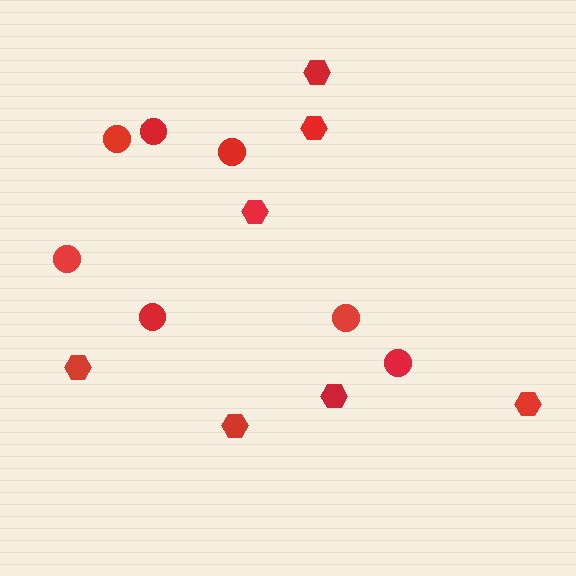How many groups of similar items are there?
There are 2 groups: one group of circles (7) and one group of hexagons (7).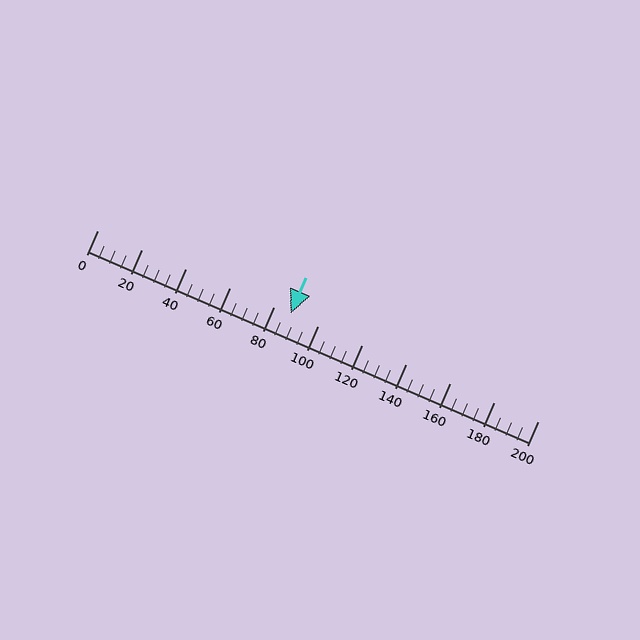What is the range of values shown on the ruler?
The ruler shows values from 0 to 200.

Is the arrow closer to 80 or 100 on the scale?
The arrow is closer to 80.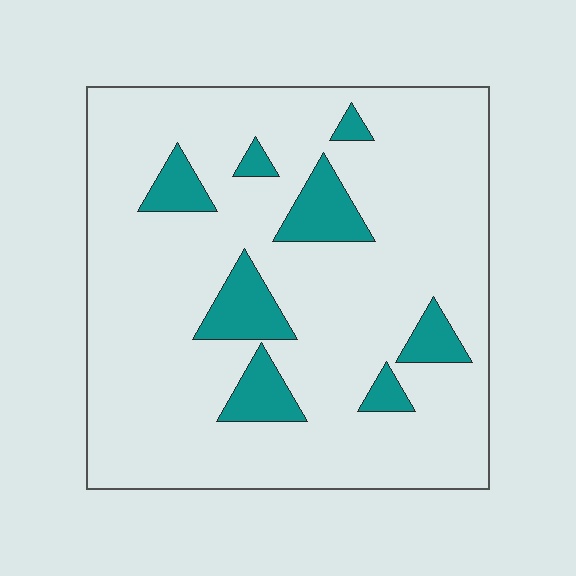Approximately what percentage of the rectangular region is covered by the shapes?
Approximately 15%.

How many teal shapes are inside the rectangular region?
8.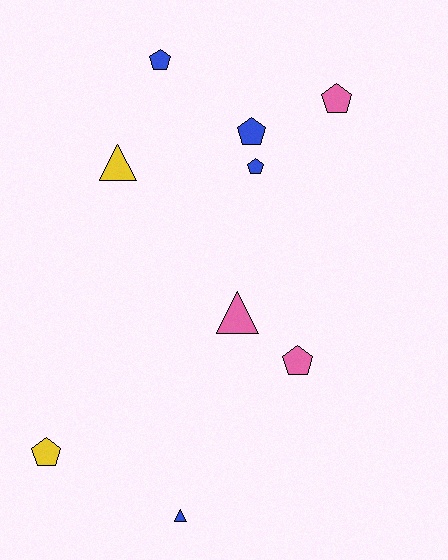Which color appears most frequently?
Blue, with 4 objects.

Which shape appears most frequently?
Pentagon, with 6 objects.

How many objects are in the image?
There are 9 objects.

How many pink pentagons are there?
There are 2 pink pentagons.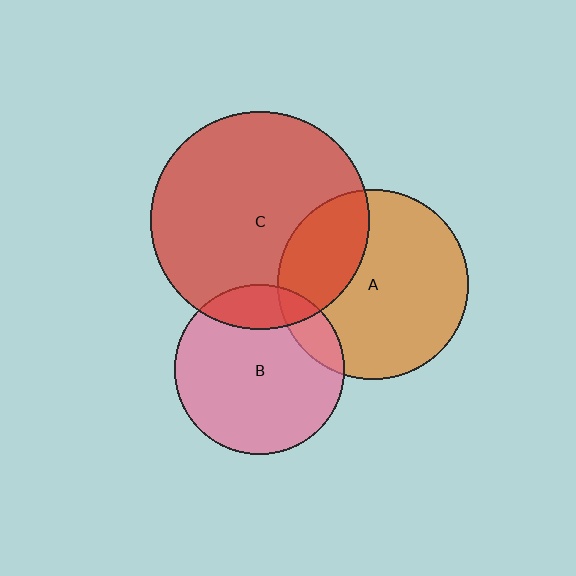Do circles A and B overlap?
Yes.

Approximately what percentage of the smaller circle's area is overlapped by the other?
Approximately 15%.